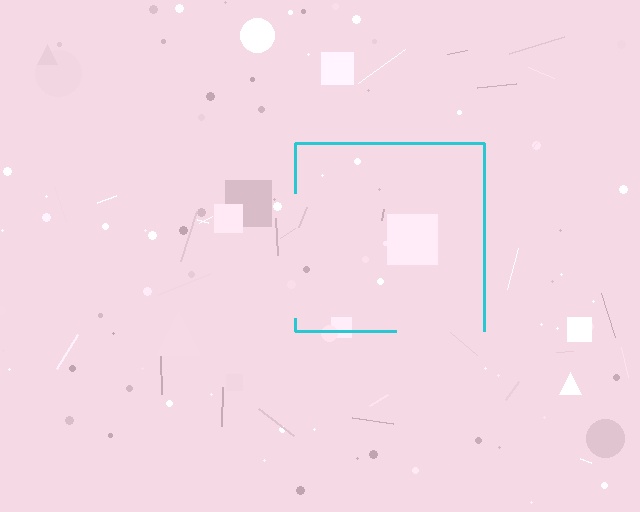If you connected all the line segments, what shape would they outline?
They would outline a square.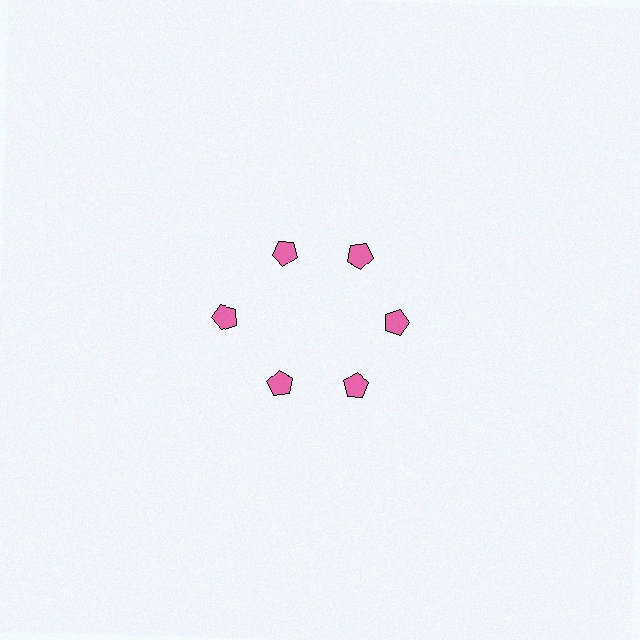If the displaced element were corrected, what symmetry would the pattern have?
It would have 6-fold rotational symmetry — the pattern would map onto itself every 60 degrees.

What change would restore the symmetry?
The symmetry would be restored by moving it inward, back onto the ring so that all 6 pentagons sit at equal angles and equal distance from the center.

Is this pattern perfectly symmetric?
No. The 6 pink pentagons are arranged in a ring, but one element near the 9 o'clock position is pushed outward from the center, breaking the 6-fold rotational symmetry.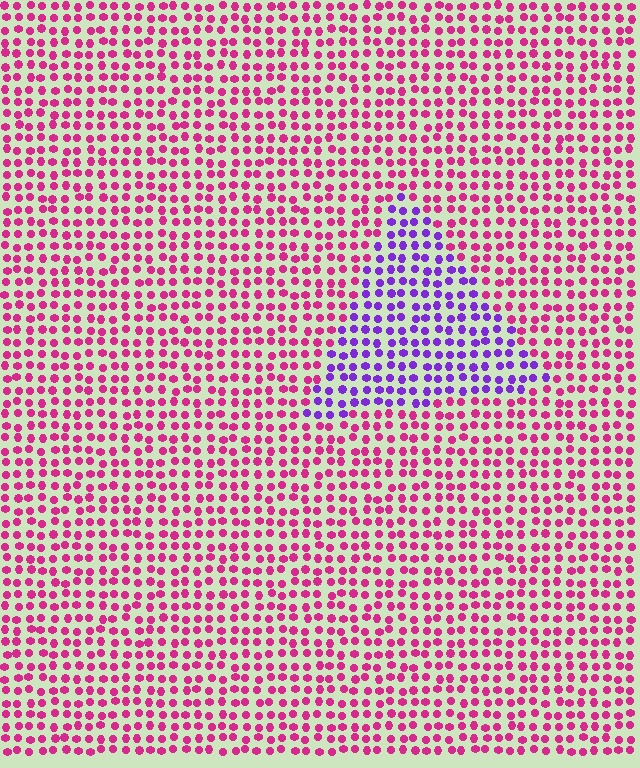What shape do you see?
I see a triangle.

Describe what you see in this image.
The image is filled with small magenta elements in a uniform arrangement. A triangle-shaped region is visible where the elements are tinted to a slightly different hue, forming a subtle color boundary.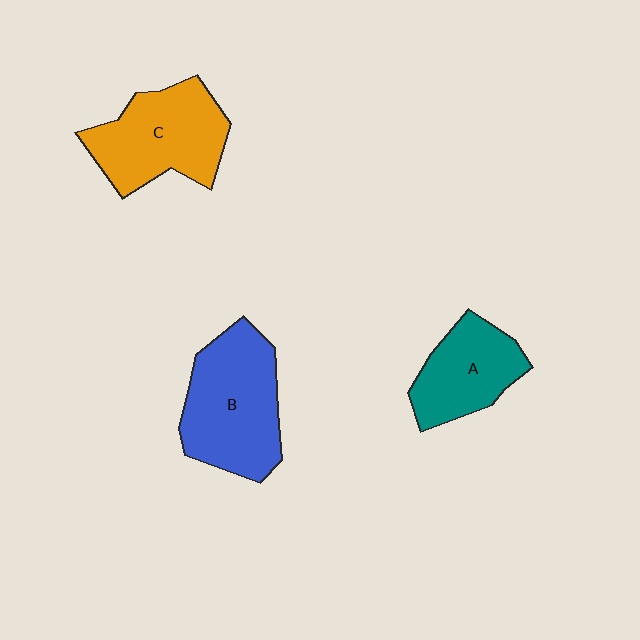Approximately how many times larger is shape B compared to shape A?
Approximately 1.5 times.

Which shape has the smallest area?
Shape A (teal).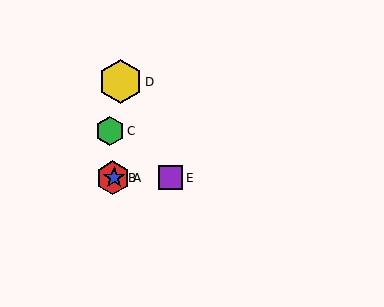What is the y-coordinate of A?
Object A is at y≈178.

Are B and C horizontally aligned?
No, B is at y≈178 and C is at y≈131.